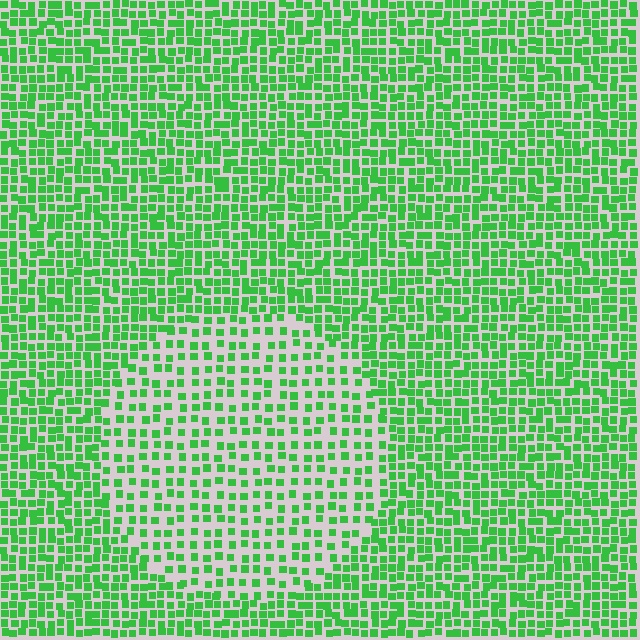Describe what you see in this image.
The image contains small green elements arranged at two different densities. A circle-shaped region is visible where the elements are less densely packed than the surrounding area.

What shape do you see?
I see a circle.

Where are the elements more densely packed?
The elements are more densely packed outside the circle boundary.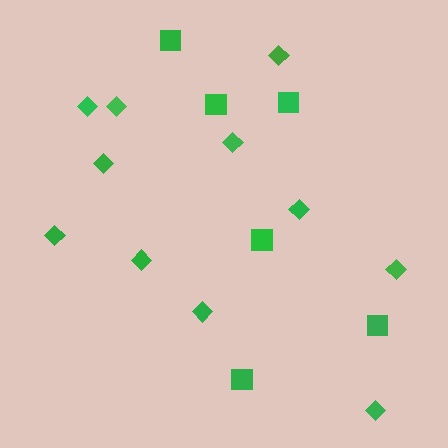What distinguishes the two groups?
There are 2 groups: one group of diamonds (11) and one group of squares (6).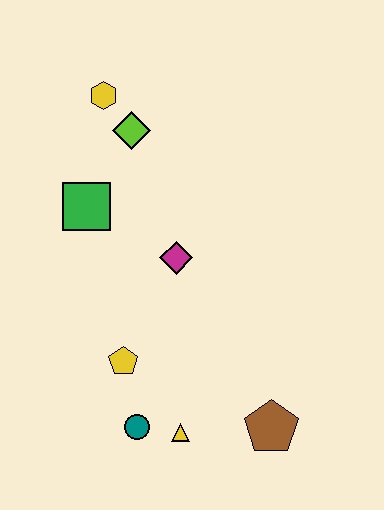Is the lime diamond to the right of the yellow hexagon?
Yes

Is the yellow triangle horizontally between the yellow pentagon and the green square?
No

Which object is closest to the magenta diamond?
The green square is closest to the magenta diamond.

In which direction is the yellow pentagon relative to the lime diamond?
The yellow pentagon is below the lime diamond.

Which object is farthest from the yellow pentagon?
The yellow hexagon is farthest from the yellow pentagon.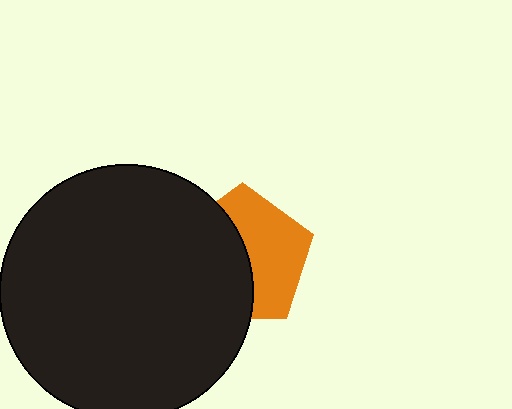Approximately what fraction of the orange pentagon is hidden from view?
Roughly 50% of the orange pentagon is hidden behind the black circle.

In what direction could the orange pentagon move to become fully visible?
The orange pentagon could move right. That would shift it out from behind the black circle entirely.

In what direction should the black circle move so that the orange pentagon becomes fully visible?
The black circle should move left. That is the shortest direction to clear the overlap and leave the orange pentagon fully visible.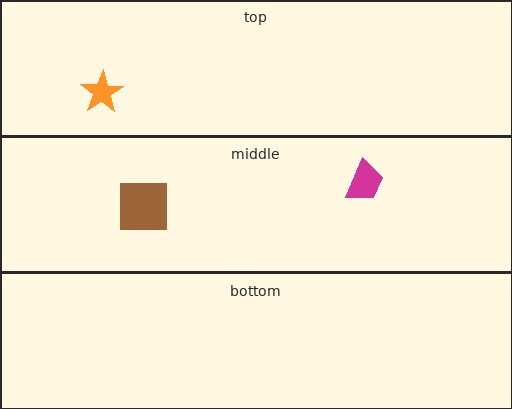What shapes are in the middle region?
The magenta trapezoid, the brown square.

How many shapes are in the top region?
1.